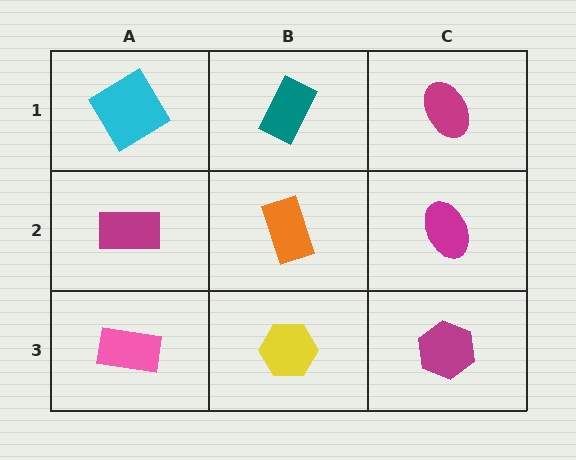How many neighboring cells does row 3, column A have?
2.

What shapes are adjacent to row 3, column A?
A magenta rectangle (row 2, column A), a yellow hexagon (row 3, column B).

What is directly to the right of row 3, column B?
A magenta hexagon.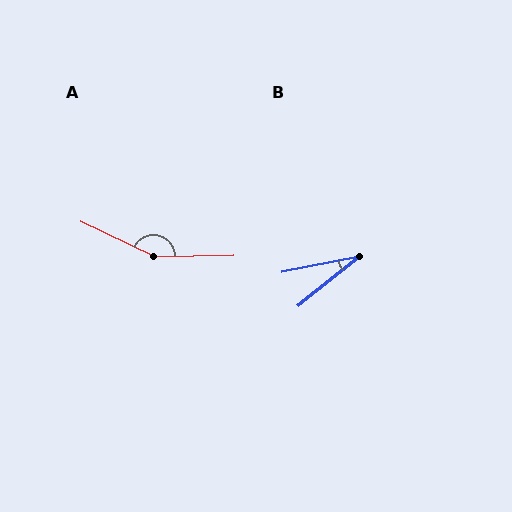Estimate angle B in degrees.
Approximately 27 degrees.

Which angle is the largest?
A, at approximately 153 degrees.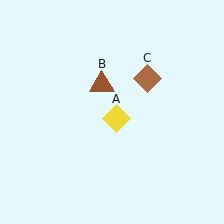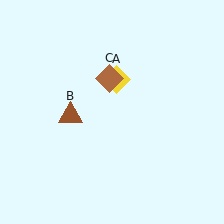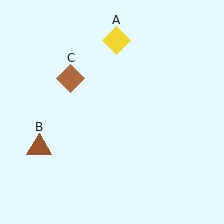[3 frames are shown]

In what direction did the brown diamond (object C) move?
The brown diamond (object C) moved left.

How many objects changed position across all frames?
3 objects changed position: yellow diamond (object A), brown triangle (object B), brown diamond (object C).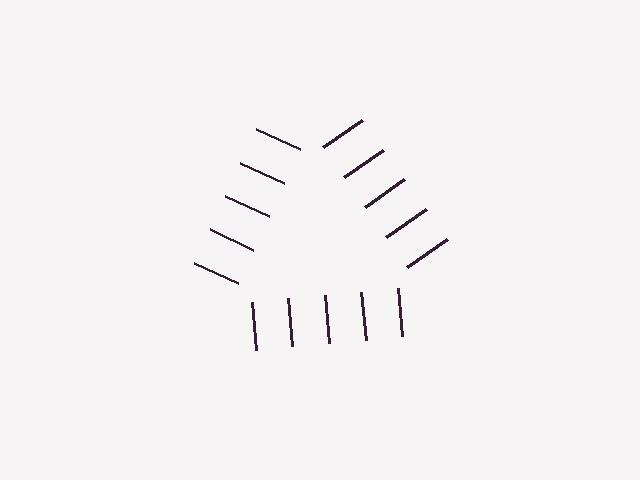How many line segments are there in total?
15 — 5 along each of the 3 edges.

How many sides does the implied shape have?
3 sides — the line-ends trace a triangle.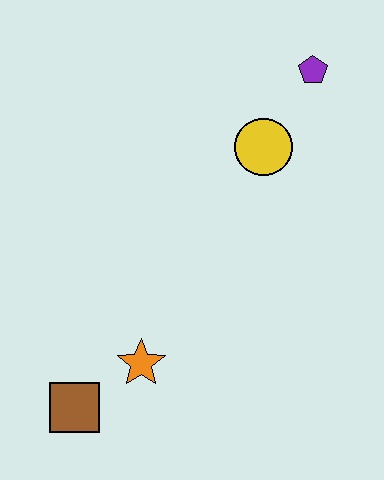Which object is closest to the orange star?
The brown square is closest to the orange star.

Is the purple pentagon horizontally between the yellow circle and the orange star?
No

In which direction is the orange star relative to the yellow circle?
The orange star is below the yellow circle.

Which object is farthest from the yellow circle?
The brown square is farthest from the yellow circle.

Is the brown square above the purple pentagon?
No